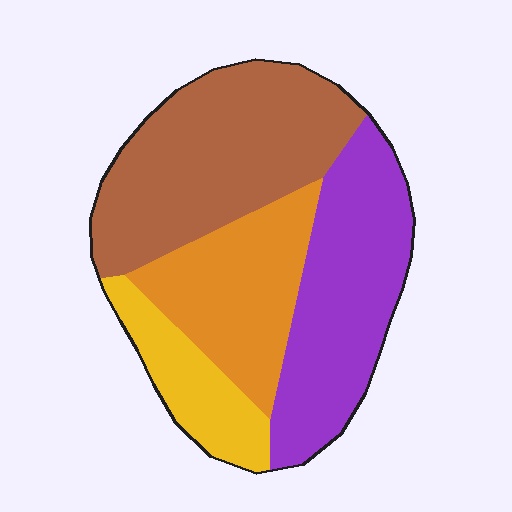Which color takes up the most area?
Brown, at roughly 35%.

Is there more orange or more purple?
Purple.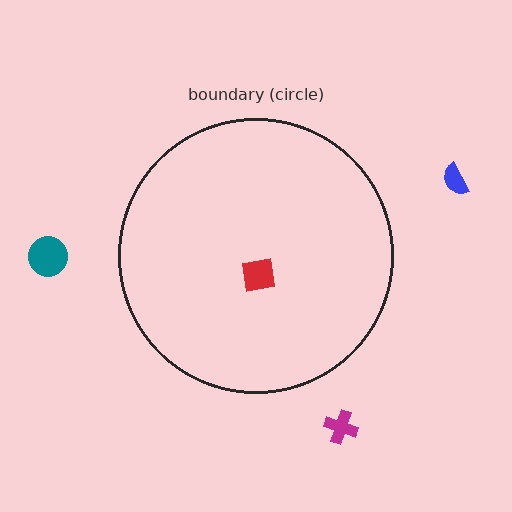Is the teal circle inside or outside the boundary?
Outside.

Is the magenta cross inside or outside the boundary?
Outside.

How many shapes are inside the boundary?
1 inside, 3 outside.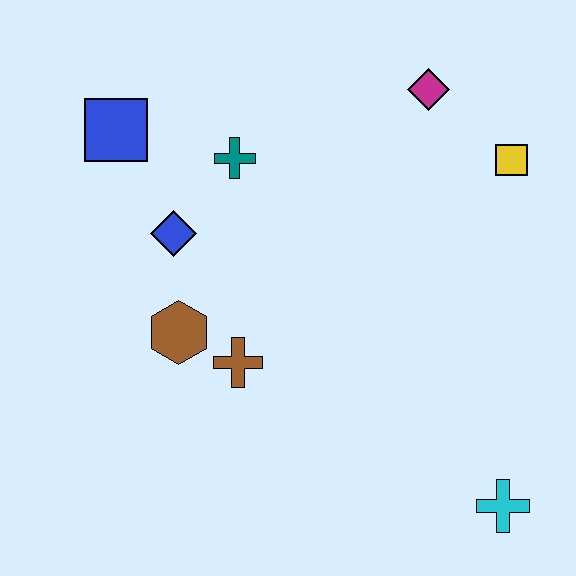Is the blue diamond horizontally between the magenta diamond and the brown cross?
No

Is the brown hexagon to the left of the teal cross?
Yes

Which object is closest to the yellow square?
The magenta diamond is closest to the yellow square.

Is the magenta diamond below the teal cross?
No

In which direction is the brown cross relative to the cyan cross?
The brown cross is to the left of the cyan cross.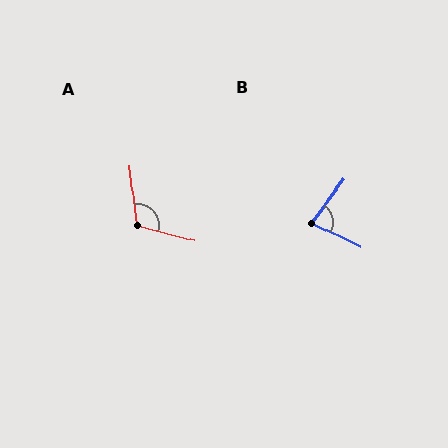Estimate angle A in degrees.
Approximately 111 degrees.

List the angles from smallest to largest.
B (78°), A (111°).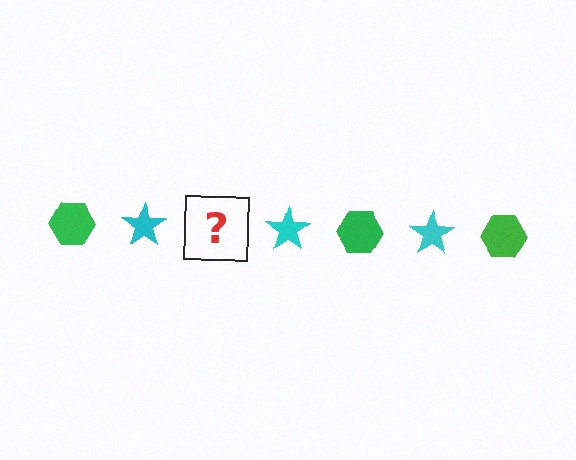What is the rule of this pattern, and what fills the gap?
The rule is that the pattern alternates between green hexagon and cyan star. The gap should be filled with a green hexagon.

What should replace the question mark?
The question mark should be replaced with a green hexagon.